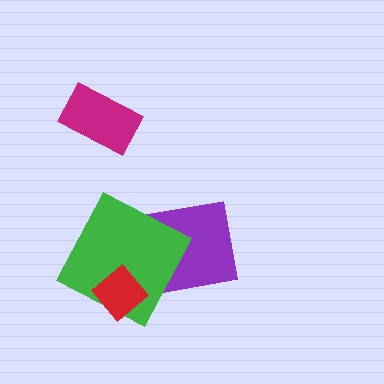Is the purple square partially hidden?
Yes, it is partially covered by another shape.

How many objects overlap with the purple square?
1 object overlaps with the purple square.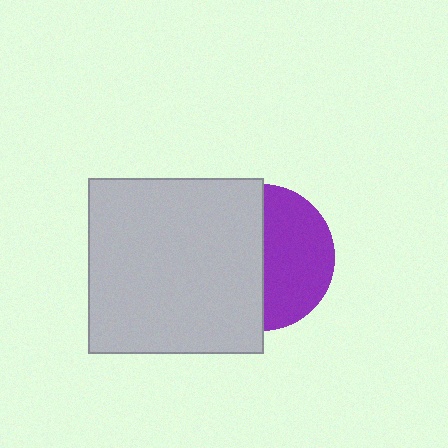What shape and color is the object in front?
The object in front is a light gray square.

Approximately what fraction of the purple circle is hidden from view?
Roughly 52% of the purple circle is hidden behind the light gray square.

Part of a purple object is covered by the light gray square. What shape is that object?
It is a circle.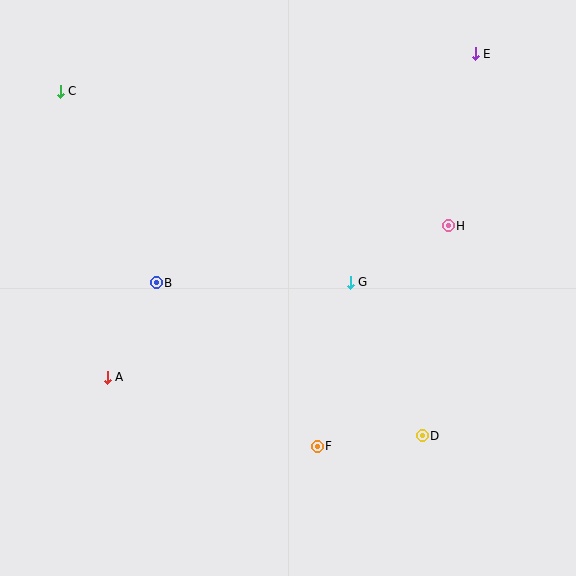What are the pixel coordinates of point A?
Point A is at (107, 377).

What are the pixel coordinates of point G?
Point G is at (350, 282).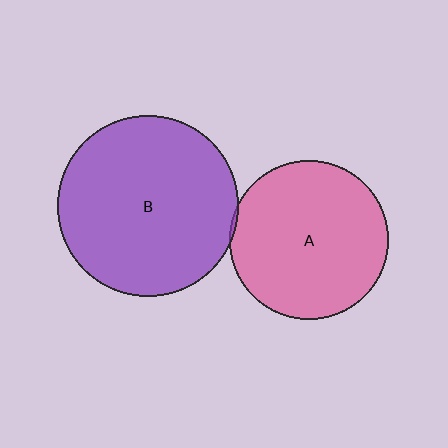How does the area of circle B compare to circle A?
Approximately 1.3 times.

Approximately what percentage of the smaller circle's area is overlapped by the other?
Approximately 5%.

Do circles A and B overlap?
Yes.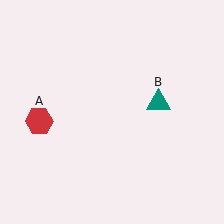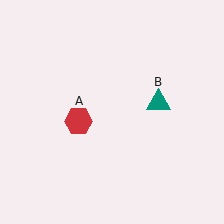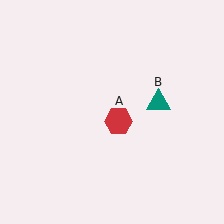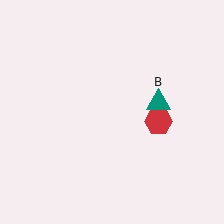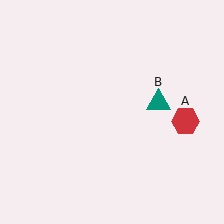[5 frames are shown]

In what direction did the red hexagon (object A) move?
The red hexagon (object A) moved right.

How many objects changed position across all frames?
1 object changed position: red hexagon (object A).